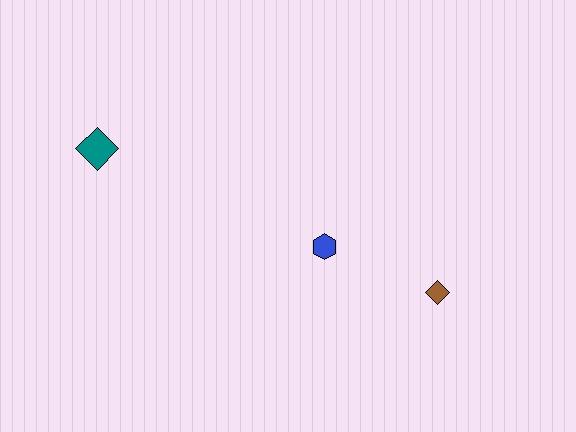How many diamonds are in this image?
There are 2 diamonds.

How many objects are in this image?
There are 3 objects.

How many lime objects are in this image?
There are no lime objects.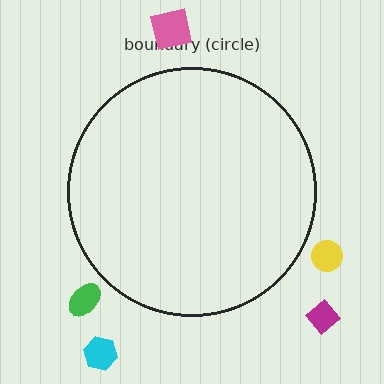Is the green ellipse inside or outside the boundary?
Outside.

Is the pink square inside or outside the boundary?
Outside.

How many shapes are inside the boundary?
0 inside, 5 outside.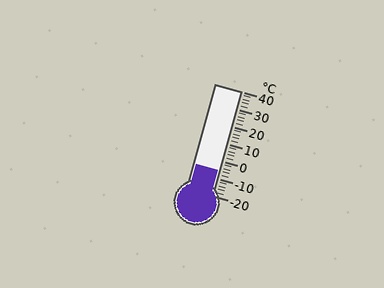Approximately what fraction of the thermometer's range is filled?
The thermometer is filled to approximately 25% of its range.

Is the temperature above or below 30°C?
The temperature is below 30°C.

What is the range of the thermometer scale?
The thermometer scale ranges from -20°C to 40°C.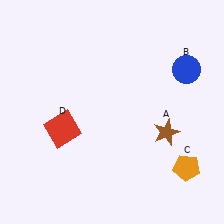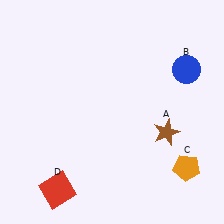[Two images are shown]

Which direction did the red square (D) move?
The red square (D) moved down.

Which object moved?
The red square (D) moved down.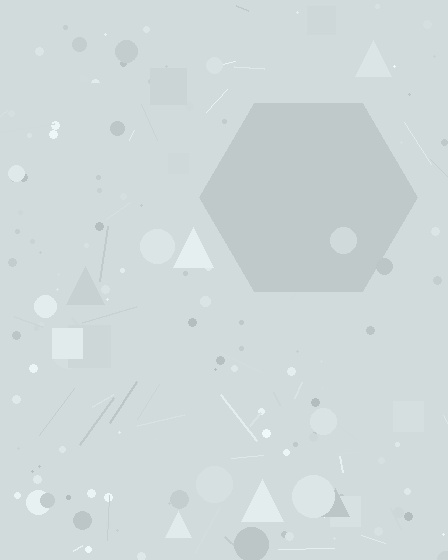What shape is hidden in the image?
A hexagon is hidden in the image.